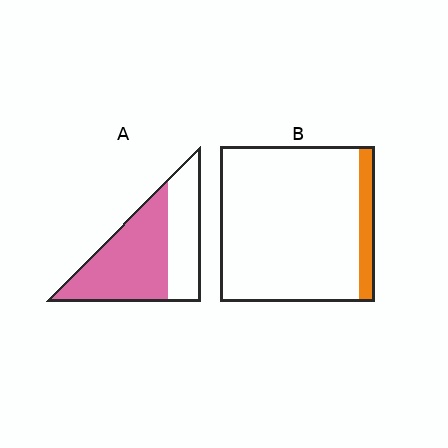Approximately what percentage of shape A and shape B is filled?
A is approximately 60% and B is approximately 10%.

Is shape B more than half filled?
No.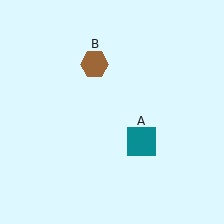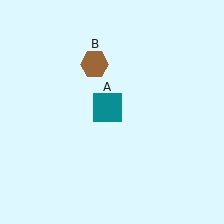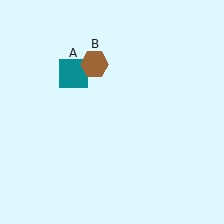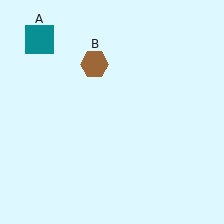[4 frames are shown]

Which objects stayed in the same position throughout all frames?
Brown hexagon (object B) remained stationary.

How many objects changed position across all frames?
1 object changed position: teal square (object A).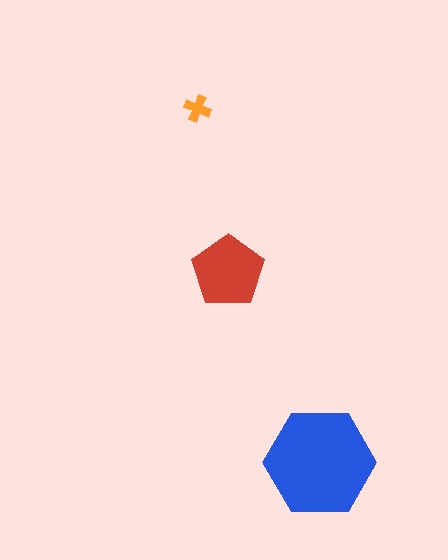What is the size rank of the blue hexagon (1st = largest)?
1st.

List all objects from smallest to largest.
The orange cross, the red pentagon, the blue hexagon.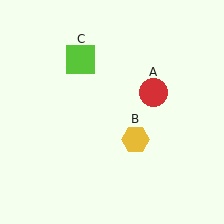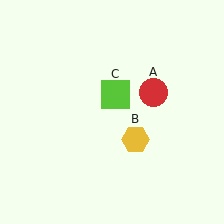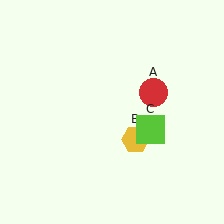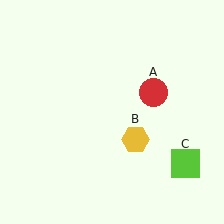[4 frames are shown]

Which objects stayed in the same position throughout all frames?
Red circle (object A) and yellow hexagon (object B) remained stationary.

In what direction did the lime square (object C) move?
The lime square (object C) moved down and to the right.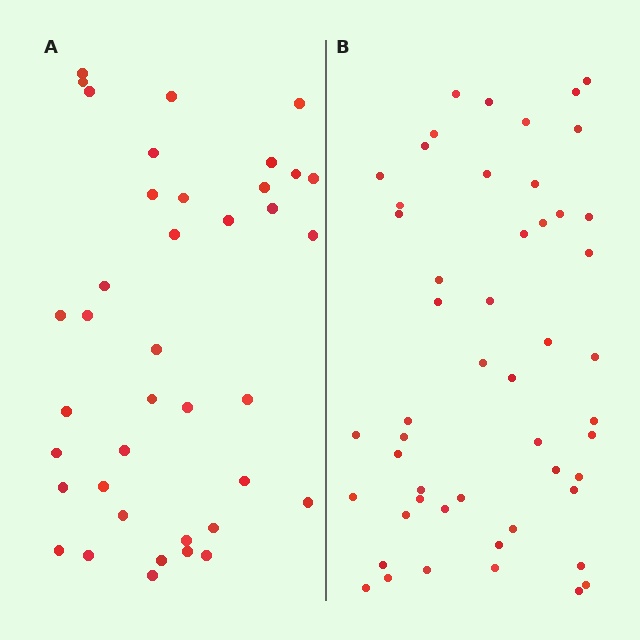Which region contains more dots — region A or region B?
Region B (the right region) has more dots.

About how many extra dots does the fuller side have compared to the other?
Region B has roughly 12 or so more dots than region A.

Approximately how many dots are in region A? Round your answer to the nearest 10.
About 40 dots. (The exact count is 39, which rounds to 40.)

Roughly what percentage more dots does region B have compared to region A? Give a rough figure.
About 30% more.